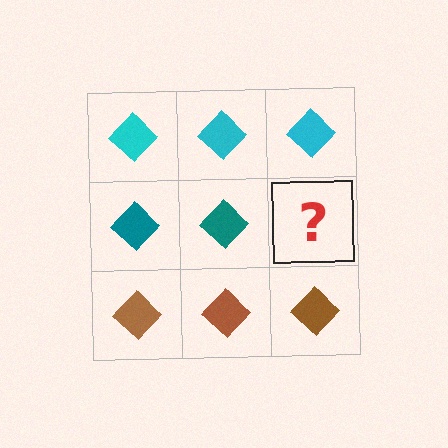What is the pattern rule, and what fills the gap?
The rule is that each row has a consistent color. The gap should be filled with a teal diamond.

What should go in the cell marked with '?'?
The missing cell should contain a teal diamond.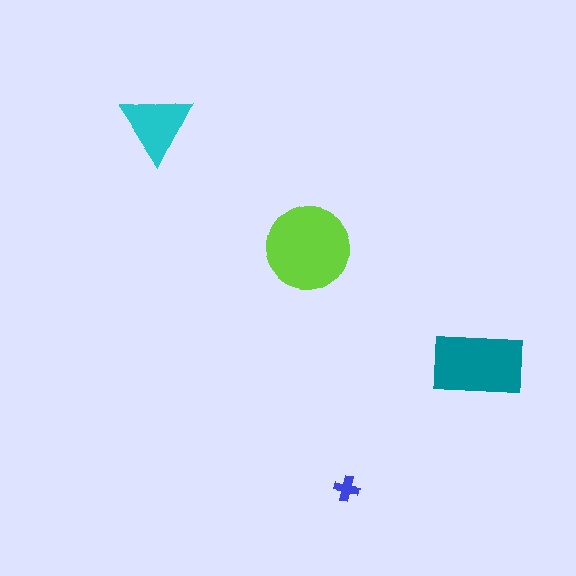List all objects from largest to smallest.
The lime circle, the teal rectangle, the cyan triangle, the blue cross.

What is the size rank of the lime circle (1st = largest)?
1st.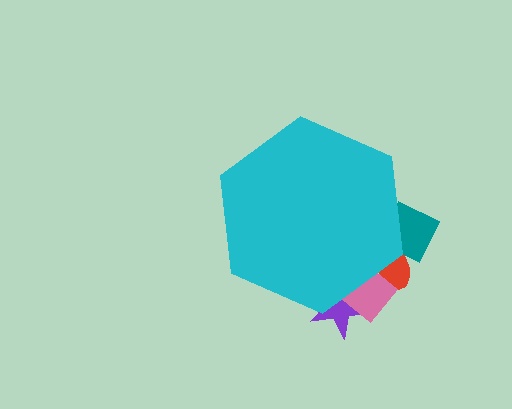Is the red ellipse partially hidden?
Yes, the red ellipse is partially hidden behind the cyan hexagon.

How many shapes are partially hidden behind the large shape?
4 shapes are partially hidden.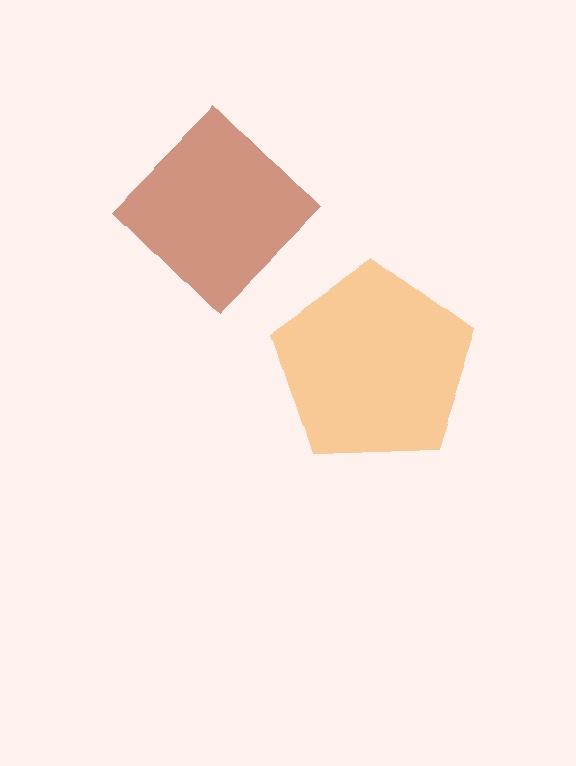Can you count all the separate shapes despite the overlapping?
Yes, there are 2 separate shapes.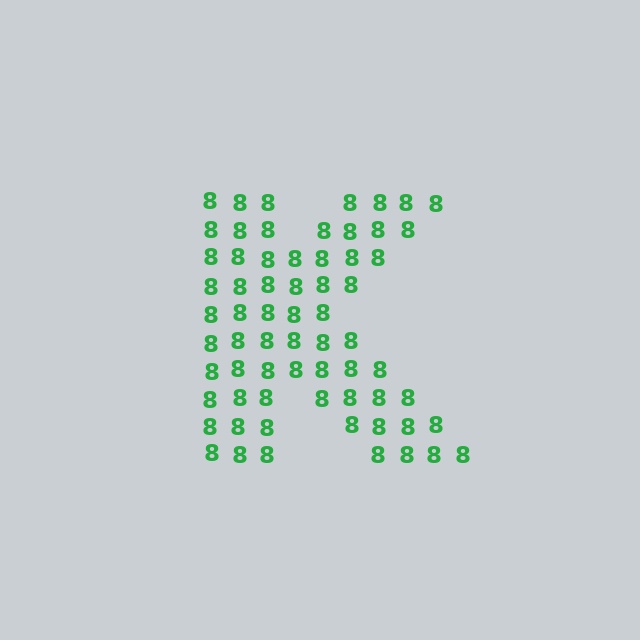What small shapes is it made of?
It is made of small digit 8's.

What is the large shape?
The large shape is the letter K.